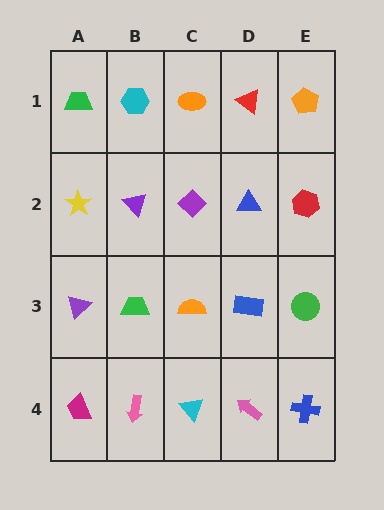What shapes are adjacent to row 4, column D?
A blue rectangle (row 3, column D), a cyan triangle (row 4, column C), a blue cross (row 4, column E).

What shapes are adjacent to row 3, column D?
A blue triangle (row 2, column D), a pink arrow (row 4, column D), an orange semicircle (row 3, column C), a green circle (row 3, column E).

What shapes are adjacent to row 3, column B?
A purple triangle (row 2, column B), a pink arrow (row 4, column B), a purple triangle (row 3, column A), an orange semicircle (row 3, column C).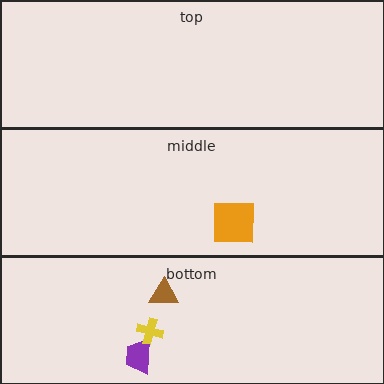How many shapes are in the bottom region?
3.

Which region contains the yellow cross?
The bottom region.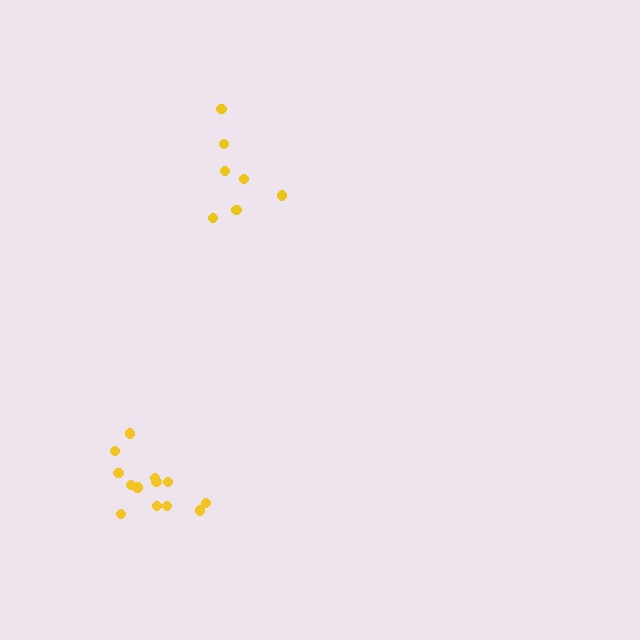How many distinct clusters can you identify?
There are 2 distinct clusters.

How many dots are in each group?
Group 1: 13 dots, Group 2: 7 dots (20 total).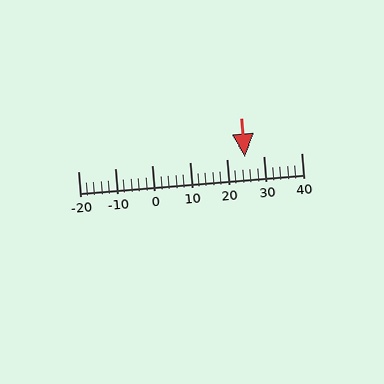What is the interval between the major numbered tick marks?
The major tick marks are spaced 10 units apart.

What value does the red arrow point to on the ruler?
The red arrow points to approximately 25.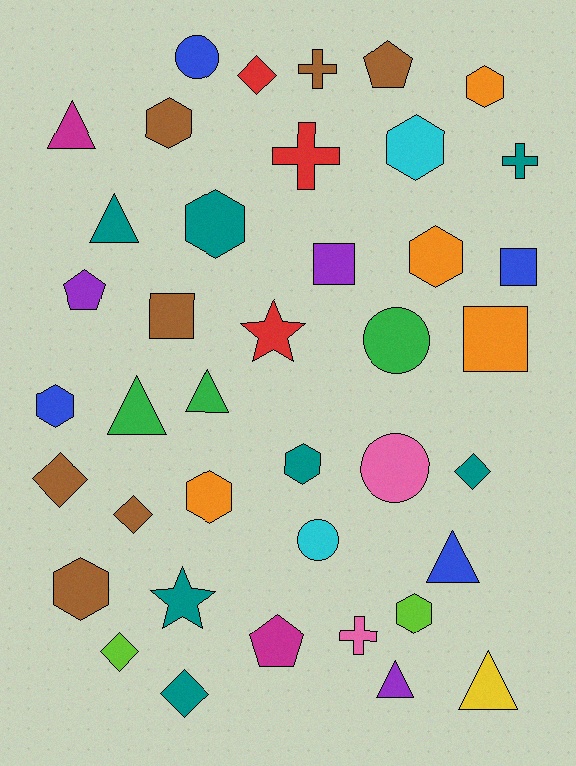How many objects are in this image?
There are 40 objects.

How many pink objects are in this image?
There are 2 pink objects.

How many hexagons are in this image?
There are 10 hexagons.